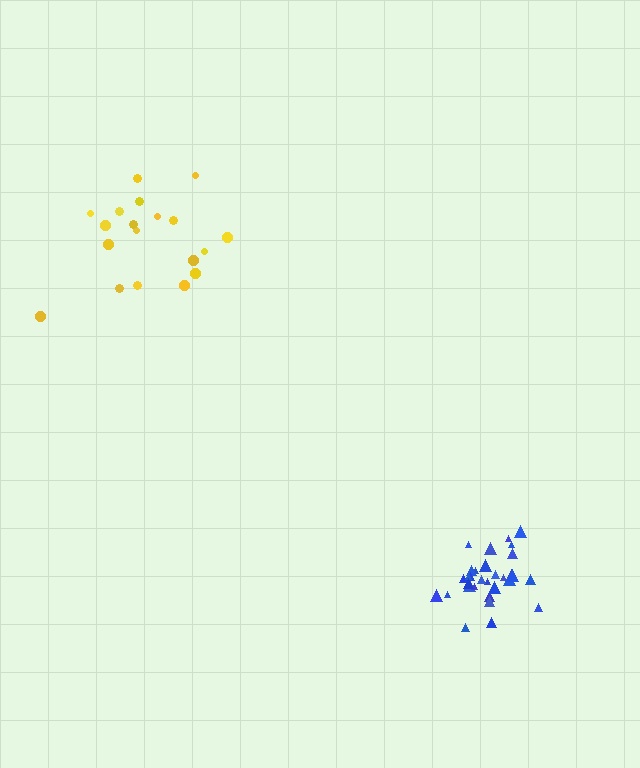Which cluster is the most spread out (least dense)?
Yellow.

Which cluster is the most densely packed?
Blue.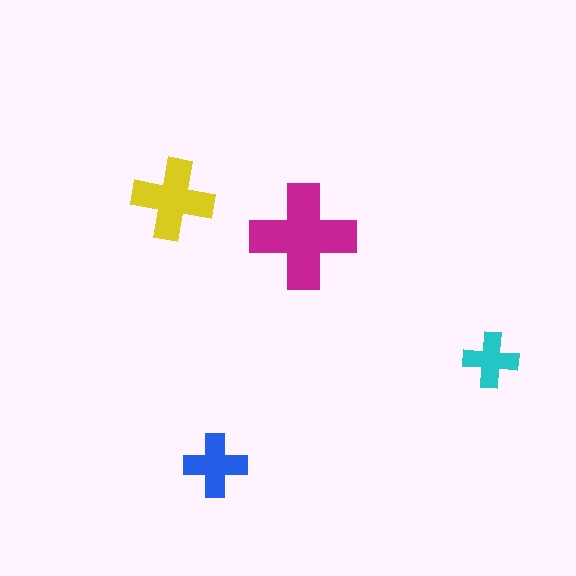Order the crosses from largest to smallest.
the magenta one, the yellow one, the blue one, the cyan one.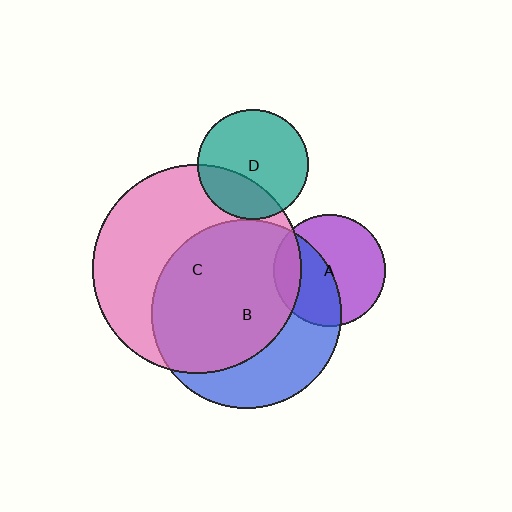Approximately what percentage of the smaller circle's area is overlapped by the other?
Approximately 30%.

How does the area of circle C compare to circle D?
Approximately 3.6 times.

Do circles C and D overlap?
Yes.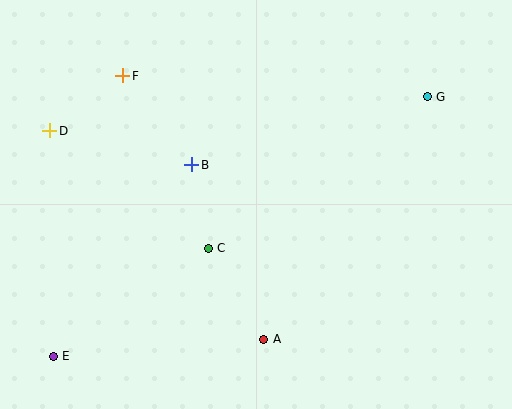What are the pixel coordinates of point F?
Point F is at (123, 76).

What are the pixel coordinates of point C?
Point C is at (208, 248).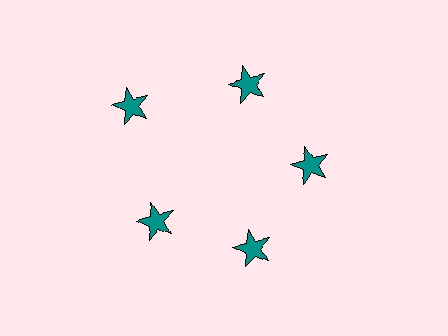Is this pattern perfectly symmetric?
No. The 5 teal stars are arranged in a ring, but one element near the 10 o'clock position is pushed outward from the center, breaking the 5-fold rotational symmetry.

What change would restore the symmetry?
The symmetry would be restored by moving it inward, back onto the ring so that all 5 stars sit at equal angles and equal distance from the center.